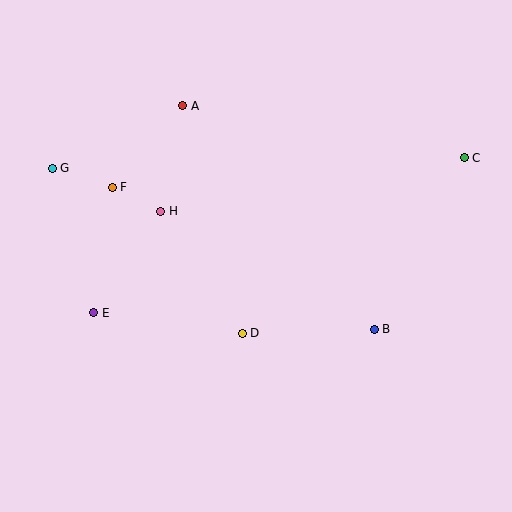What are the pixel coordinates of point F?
Point F is at (112, 187).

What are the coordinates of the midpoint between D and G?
The midpoint between D and G is at (147, 251).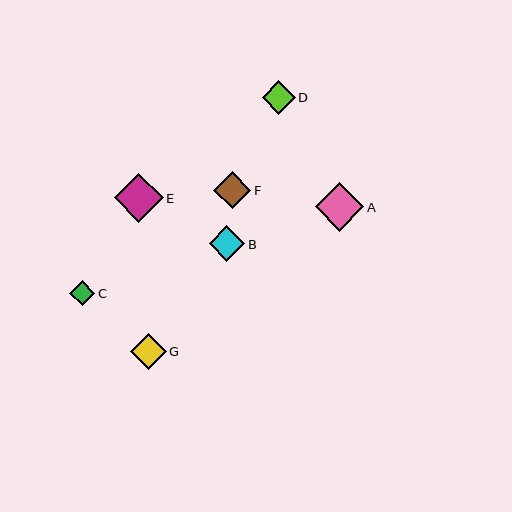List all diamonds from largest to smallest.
From largest to smallest: E, A, F, B, G, D, C.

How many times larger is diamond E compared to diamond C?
Diamond E is approximately 1.9 times the size of diamond C.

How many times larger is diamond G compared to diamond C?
Diamond G is approximately 1.4 times the size of diamond C.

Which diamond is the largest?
Diamond E is the largest with a size of approximately 49 pixels.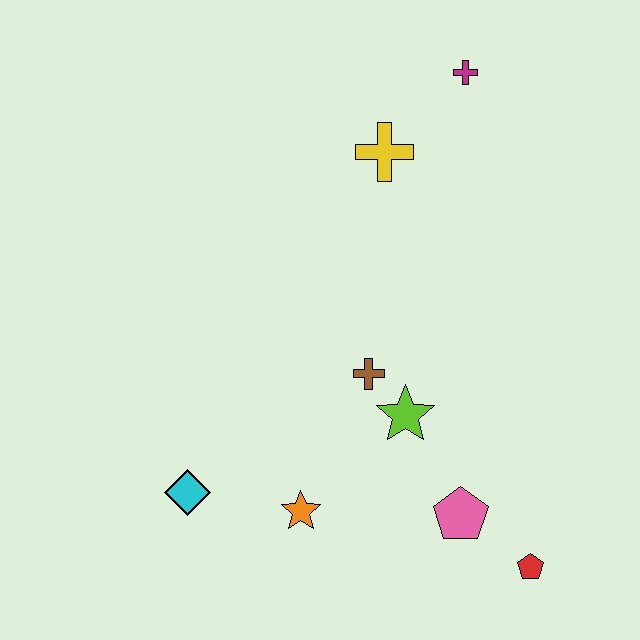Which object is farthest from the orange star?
The magenta cross is farthest from the orange star.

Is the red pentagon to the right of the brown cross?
Yes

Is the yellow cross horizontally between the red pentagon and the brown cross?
Yes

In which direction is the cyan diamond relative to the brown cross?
The cyan diamond is to the left of the brown cross.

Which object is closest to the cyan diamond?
The orange star is closest to the cyan diamond.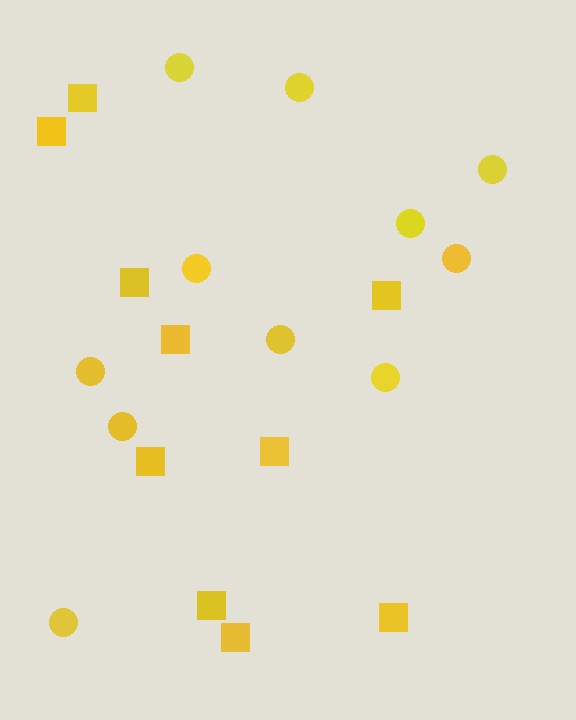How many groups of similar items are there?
There are 2 groups: one group of squares (10) and one group of circles (11).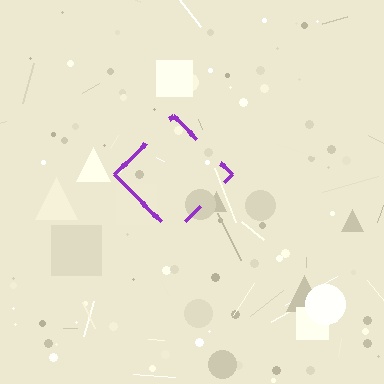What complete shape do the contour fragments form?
The contour fragments form a diamond.